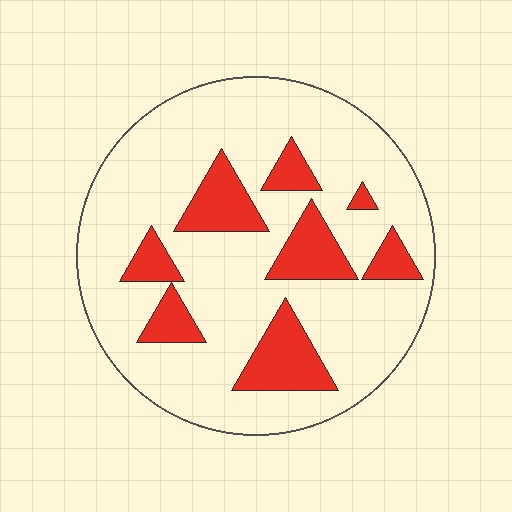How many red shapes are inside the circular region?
8.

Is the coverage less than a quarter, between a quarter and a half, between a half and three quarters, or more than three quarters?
Less than a quarter.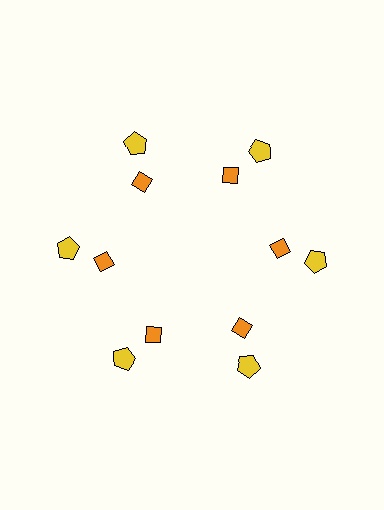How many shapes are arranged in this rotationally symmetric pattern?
There are 12 shapes, arranged in 6 groups of 2.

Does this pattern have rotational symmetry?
Yes, this pattern has 6-fold rotational symmetry. It looks the same after rotating 60 degrees around the center.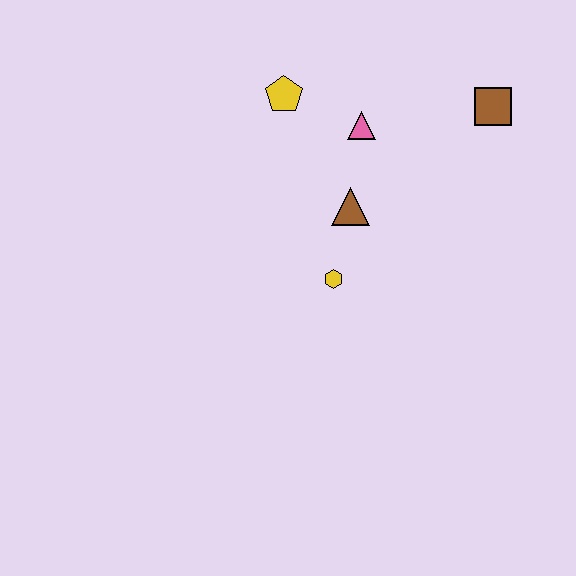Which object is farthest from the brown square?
The yellow hexagon is farthest from the brown square.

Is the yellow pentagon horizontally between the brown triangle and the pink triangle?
No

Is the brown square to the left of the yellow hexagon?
No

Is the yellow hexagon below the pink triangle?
Yes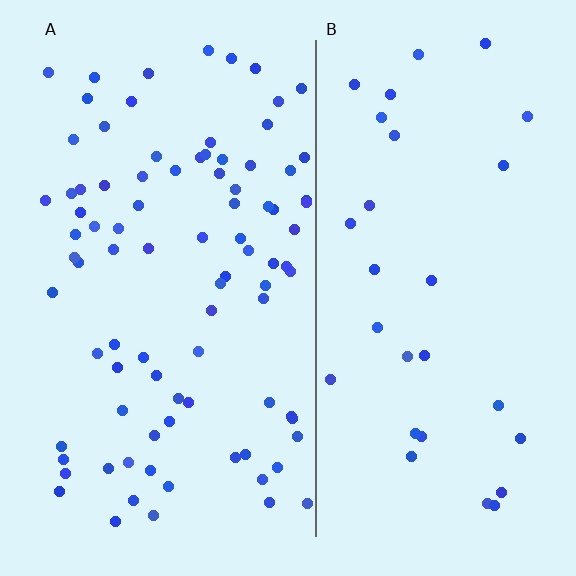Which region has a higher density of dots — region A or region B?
A (the left).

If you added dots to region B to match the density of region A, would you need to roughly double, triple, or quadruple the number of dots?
Approximately triple.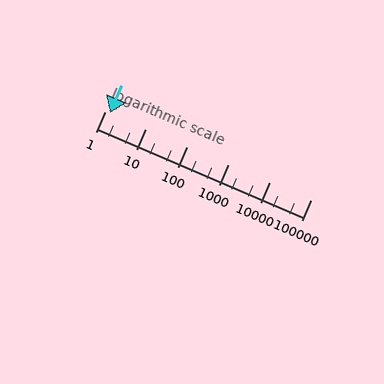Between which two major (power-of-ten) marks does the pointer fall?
The pointer is between 1 and 10.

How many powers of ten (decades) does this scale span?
The scale spans 5 decades, from 1 to 100000.